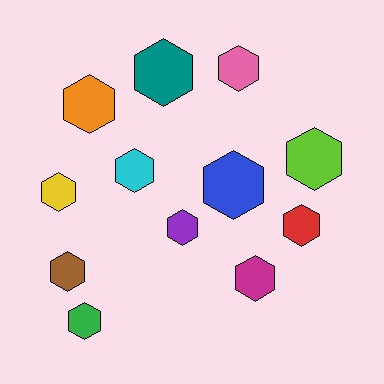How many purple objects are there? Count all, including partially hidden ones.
There is 1 purple object.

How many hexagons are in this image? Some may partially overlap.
There are 12 hexagons.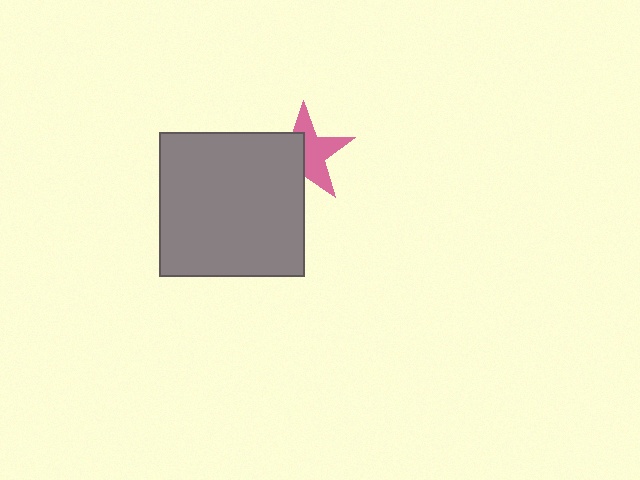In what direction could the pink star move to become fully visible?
The pink star could move toward the upper-right. That would shift it out from behind the gray square entirely.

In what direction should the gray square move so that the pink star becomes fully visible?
The gray square should move toward the lower-left. That is the shortest direction to clear the overlap and leave the pink star fully visible.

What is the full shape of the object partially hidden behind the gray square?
The partially hidden object is a pink star.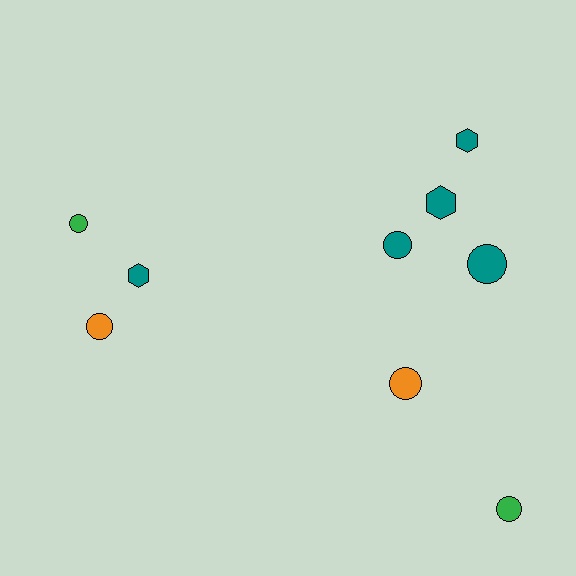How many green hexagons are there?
There are no green hexagons.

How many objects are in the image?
There are 9 objects.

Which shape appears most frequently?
Circle, with 6 objects.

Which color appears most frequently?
Teal, with 5 objects.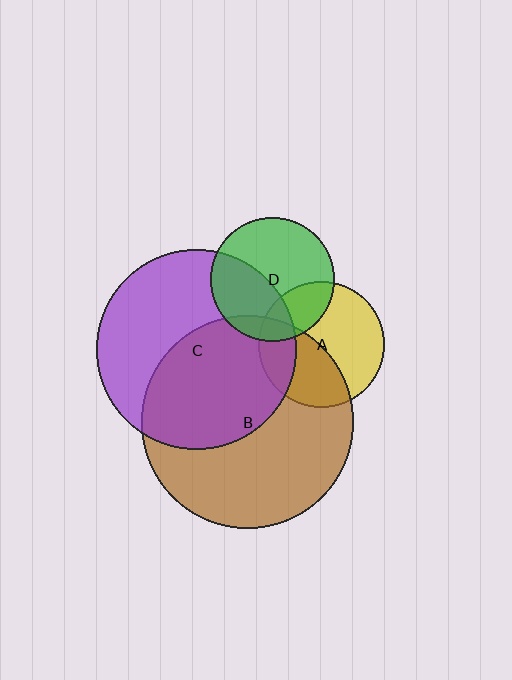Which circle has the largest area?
Circle B (brown).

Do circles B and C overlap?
Yes.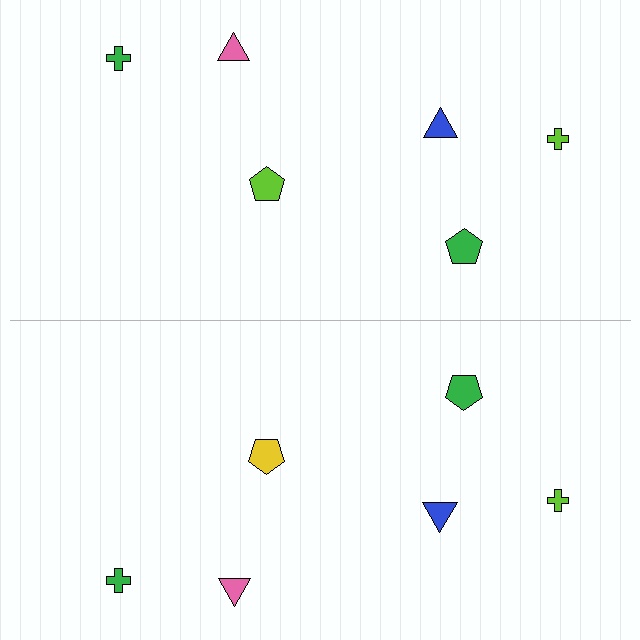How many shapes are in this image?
There are 12 shapes in this image.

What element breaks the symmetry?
The yellow pentagon on the bottom side breaks the symmetry — its mirror counterpart is lime.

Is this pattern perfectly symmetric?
No, the pattern is not perfectly symmetric. The yellow pentagon on the bottom side breaks the symmetry — its mirror counterpart is lime.